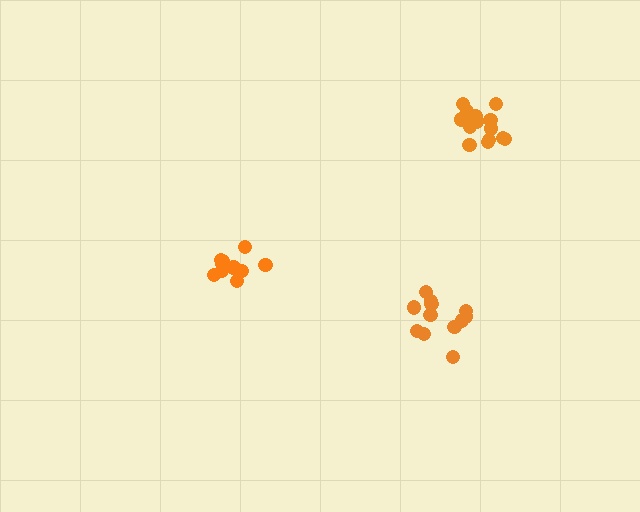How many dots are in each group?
Group 1: 11 dots, Group 2: 16 dots, Group 3: 13 dots (40 total).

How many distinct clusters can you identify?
There are 3 distinct clusters.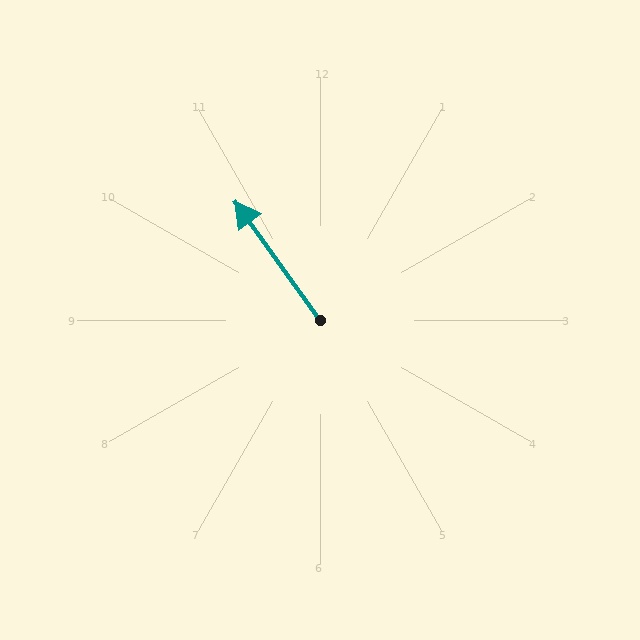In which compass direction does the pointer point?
Northwest.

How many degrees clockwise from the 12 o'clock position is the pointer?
Approximately 324 degrees.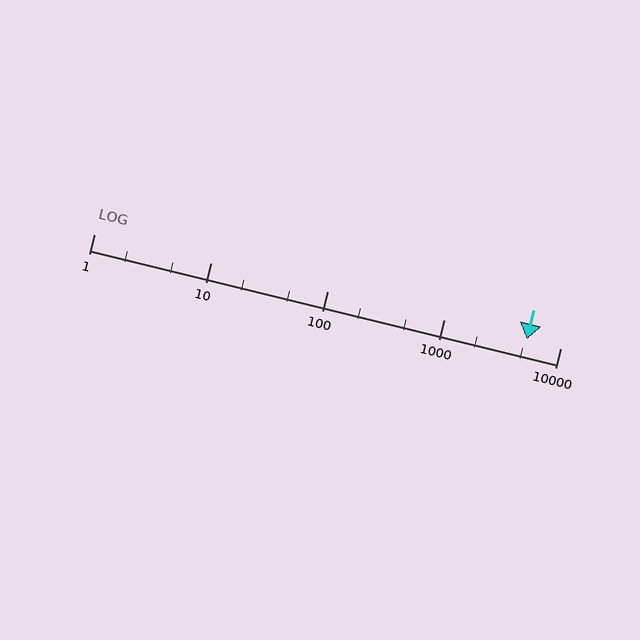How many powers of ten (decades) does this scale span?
The scale spans 4 decades, from 1 to 10000.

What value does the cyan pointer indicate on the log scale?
The pointer indicates approximately 5200.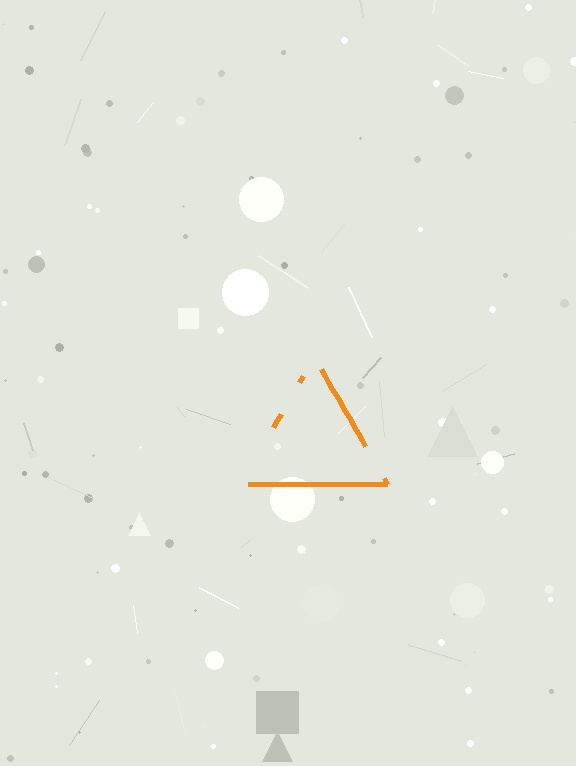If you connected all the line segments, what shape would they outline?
They would outline a triangle.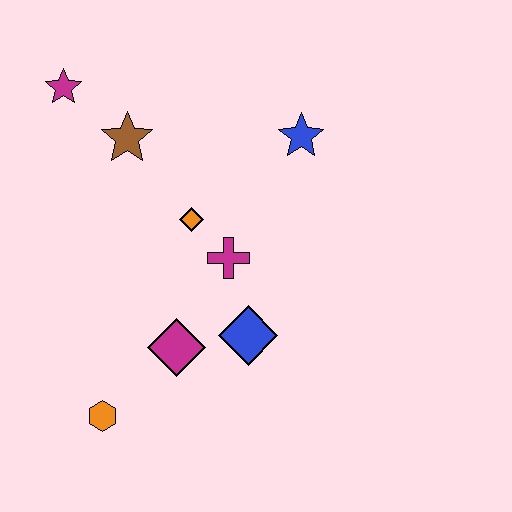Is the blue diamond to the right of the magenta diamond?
Yes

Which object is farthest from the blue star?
The orange hexagon is farthest from the blue star.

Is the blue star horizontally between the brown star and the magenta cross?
No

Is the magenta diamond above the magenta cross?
No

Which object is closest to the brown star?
The magenta star is closest to the brown star.